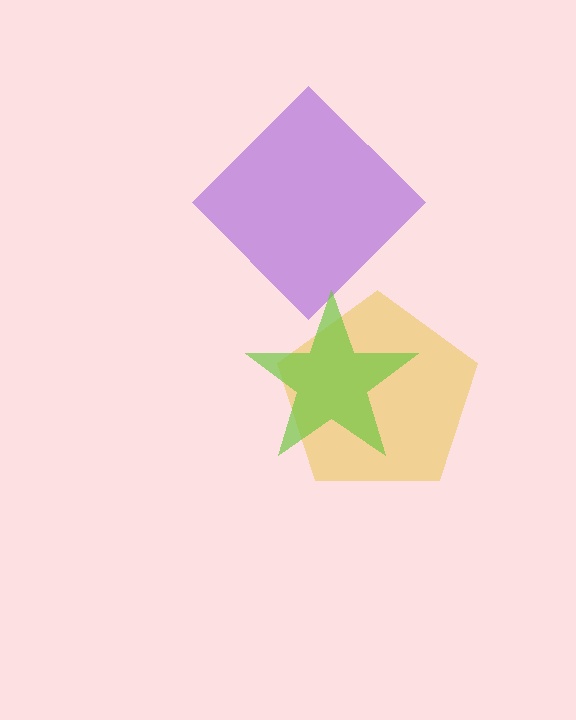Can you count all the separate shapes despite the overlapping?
Yes, there are 3 separate shapes.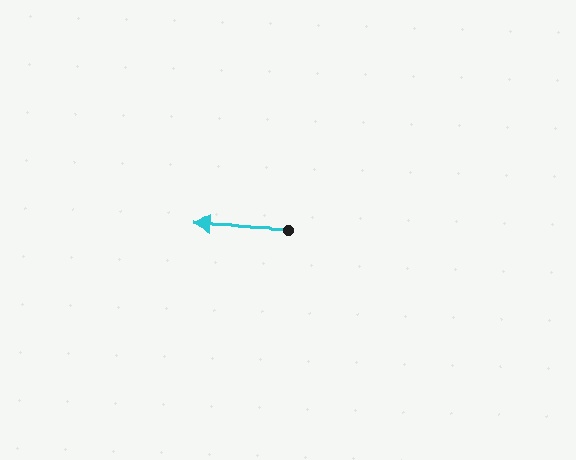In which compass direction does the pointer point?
West.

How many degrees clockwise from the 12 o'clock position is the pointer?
Approximately 273 degrees.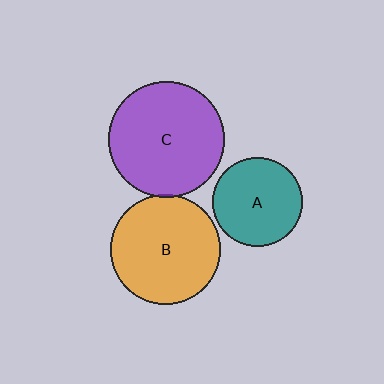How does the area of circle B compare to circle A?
Approximately 1.5 times.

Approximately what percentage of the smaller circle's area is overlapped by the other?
Approximately 5%.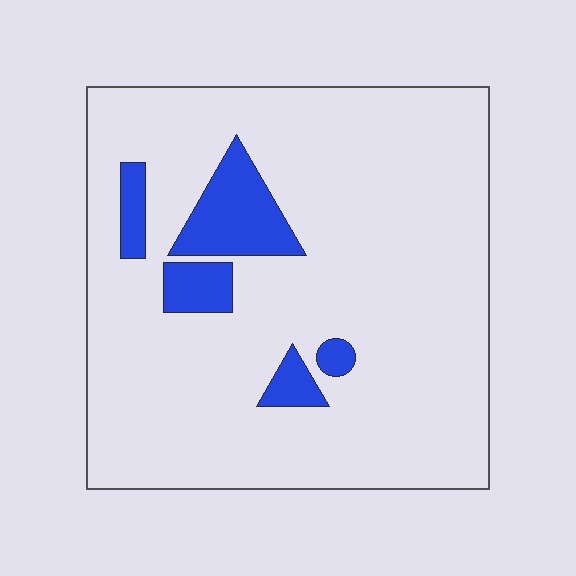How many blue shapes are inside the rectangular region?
5.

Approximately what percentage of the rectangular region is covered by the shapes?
Approximately 10%.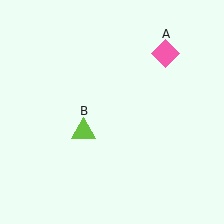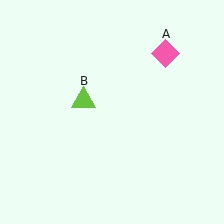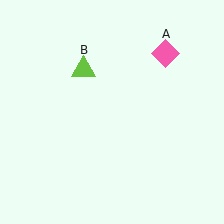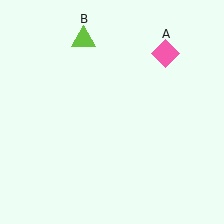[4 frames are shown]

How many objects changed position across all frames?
1 object changed position: lime triangle (object B).